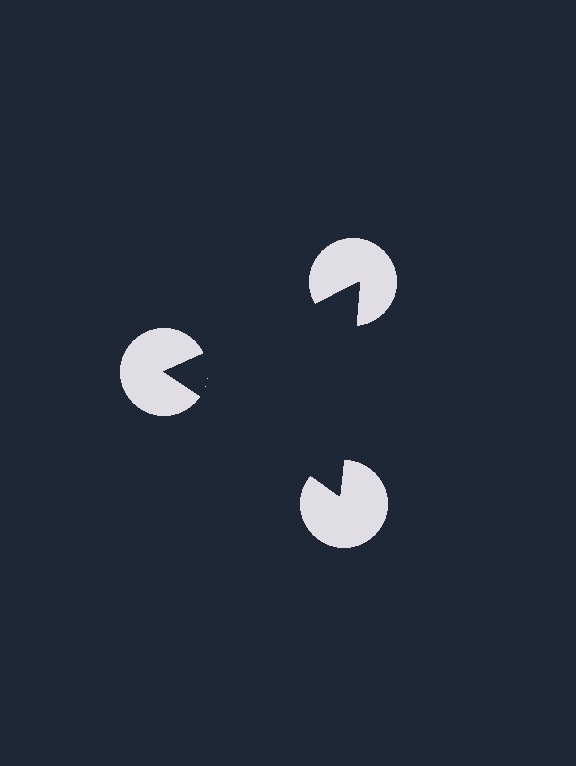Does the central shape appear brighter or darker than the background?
It typically appears slightly darker than the background, even though no actual brightness change is drawn.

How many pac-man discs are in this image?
There are 3 — one at each vertex of the illusory triangle.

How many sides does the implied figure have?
3 sides.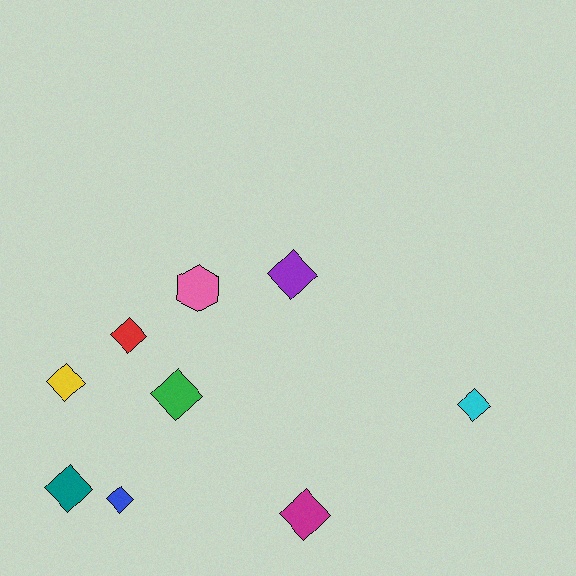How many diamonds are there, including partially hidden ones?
There are 8 diamonds.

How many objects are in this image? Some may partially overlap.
There are 9 objects.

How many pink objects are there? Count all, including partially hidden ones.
There is 1 pink object.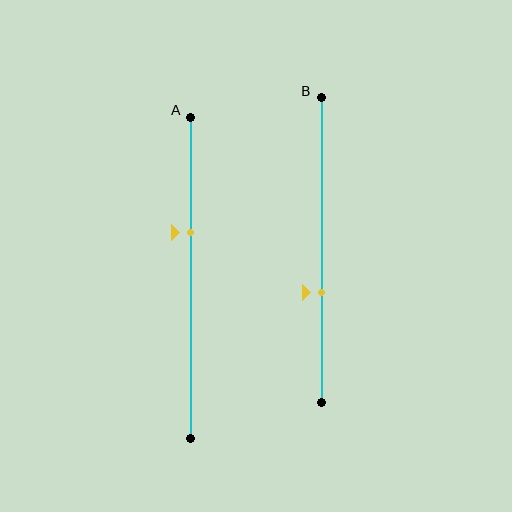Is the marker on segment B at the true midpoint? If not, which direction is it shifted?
No, the marker on segment B is shifted downward by about 14% of the segment length.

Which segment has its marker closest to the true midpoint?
Segment B has its marker closest to the true midpoint.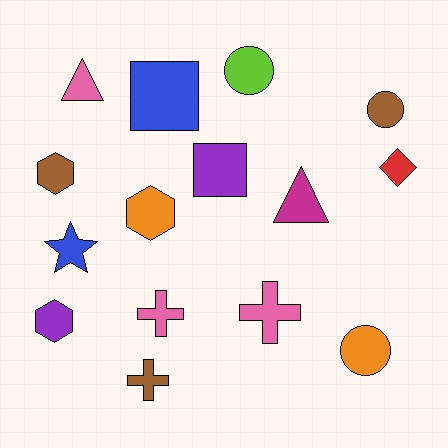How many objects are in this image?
There are 15 objects.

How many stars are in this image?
There is 1 star.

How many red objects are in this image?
There is 1 red object.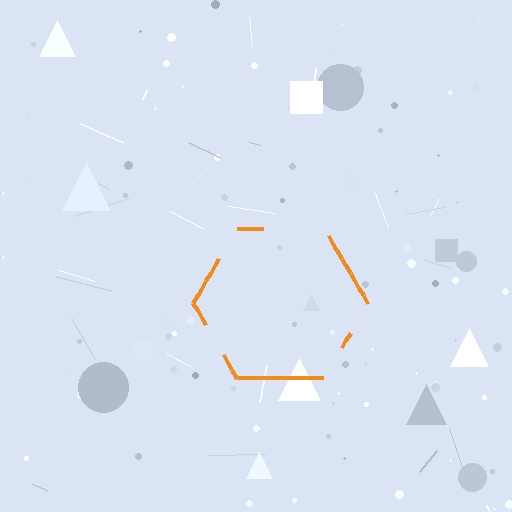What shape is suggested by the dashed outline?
The dashed outline suggests a hexagon.